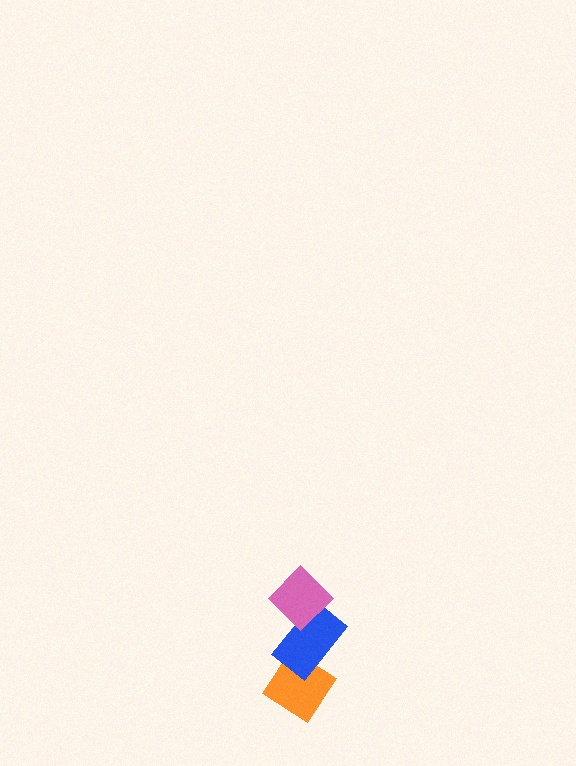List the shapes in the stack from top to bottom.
From top to bottom: the pink diamond, the blue rectangle, the orange diamond.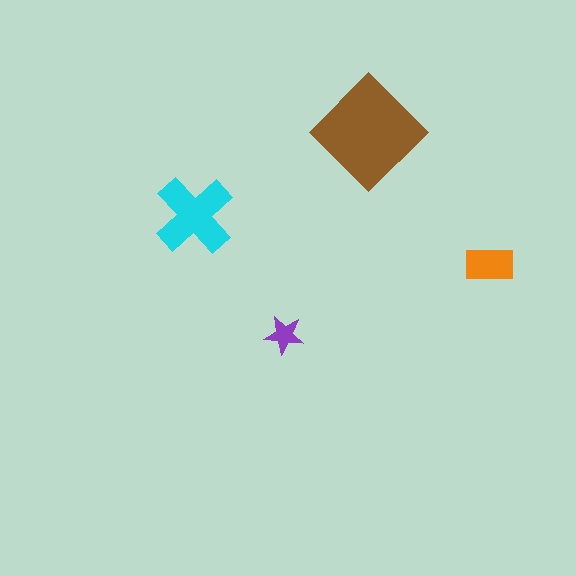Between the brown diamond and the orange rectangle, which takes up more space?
The brown diamond.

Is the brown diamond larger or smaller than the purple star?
Larger.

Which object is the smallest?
The purple star.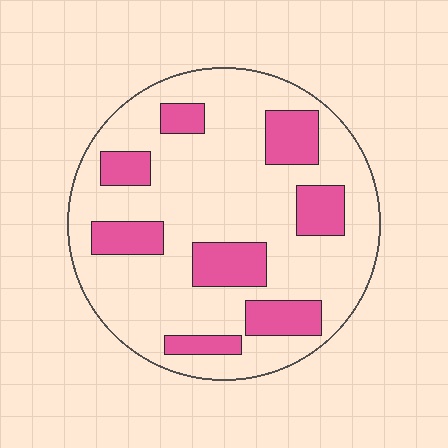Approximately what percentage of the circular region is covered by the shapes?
Approximately 25%.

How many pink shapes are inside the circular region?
8.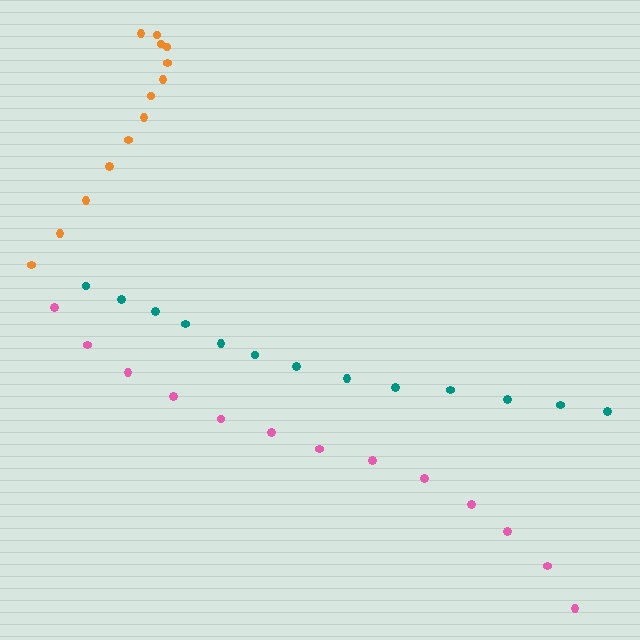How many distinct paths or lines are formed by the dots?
There are 3 distinct paths.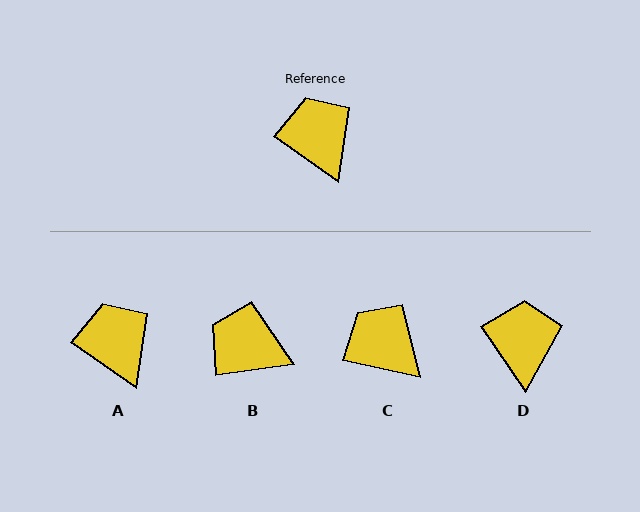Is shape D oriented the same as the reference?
No, it is off by about 21 degrees.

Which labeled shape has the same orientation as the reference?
A.